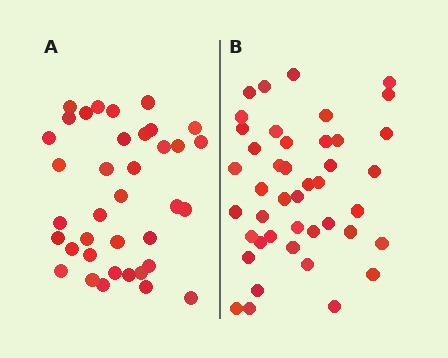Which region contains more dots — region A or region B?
Region B (the right region) has more dots.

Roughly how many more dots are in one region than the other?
Region B has about 6 more dots than region A.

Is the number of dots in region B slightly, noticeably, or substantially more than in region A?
Region B has only slightly more — the two regions are fairly close. The ratio is roughly 1.2 to 1.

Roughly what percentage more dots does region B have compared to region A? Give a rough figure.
About 15% more.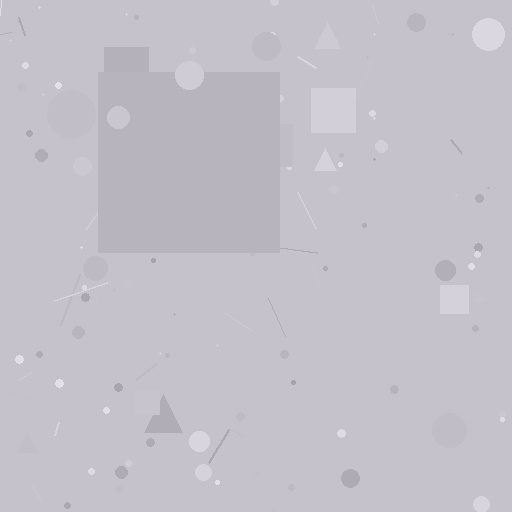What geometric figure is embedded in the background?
A square is embedded in the background.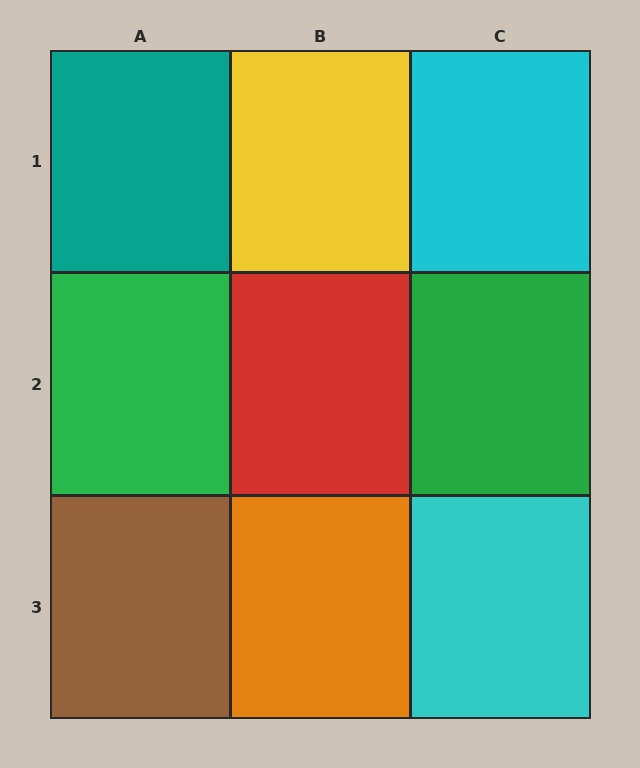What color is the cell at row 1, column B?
Yellow.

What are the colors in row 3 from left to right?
Brown, orange, cyan.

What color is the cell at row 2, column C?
Green.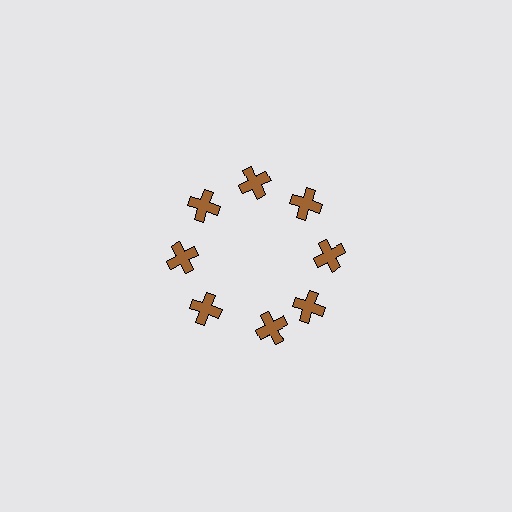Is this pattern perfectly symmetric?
No. The 8 brown crosses are arranged in a ring, but one element near the 6 o'clock position is rotated out of alignment along the ring, breaking the 8-fold rotational symmetry.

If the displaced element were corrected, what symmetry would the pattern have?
It would have 8-fold rotational symmetry — the pattern would map onto itself every 45 degrees.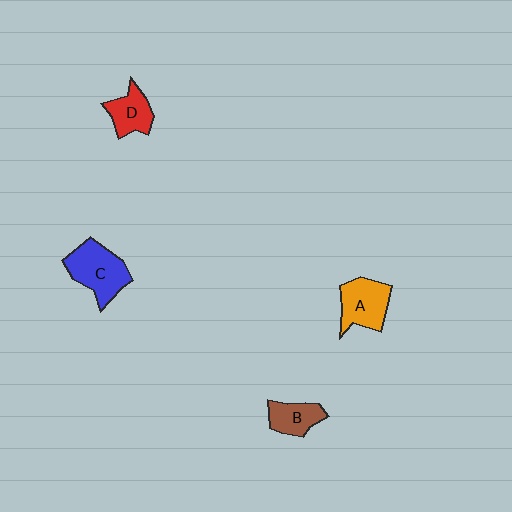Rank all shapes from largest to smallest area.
From largest to smallest: C (blue), A (orange), D (red), B (brown).